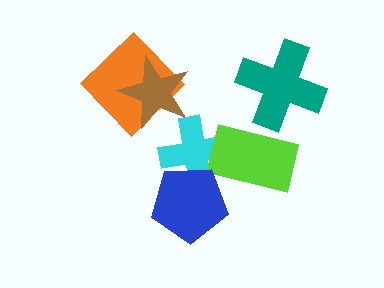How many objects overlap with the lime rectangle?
1 object overlaps with the lime rectangle.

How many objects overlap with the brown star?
1 object overlaps with the brown star.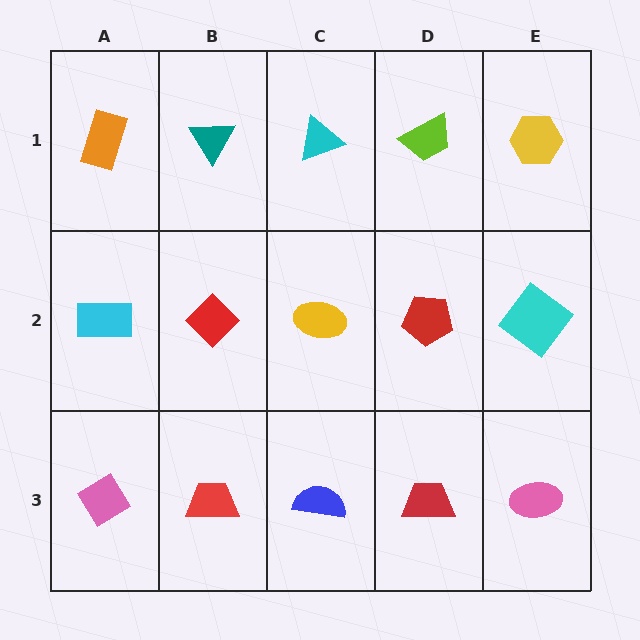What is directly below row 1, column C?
A yellow ellipse.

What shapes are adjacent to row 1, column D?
A red pentagon (row 2, column D), a cyan triangle (row 1, column C), a yellow hexagon (row 1, column E).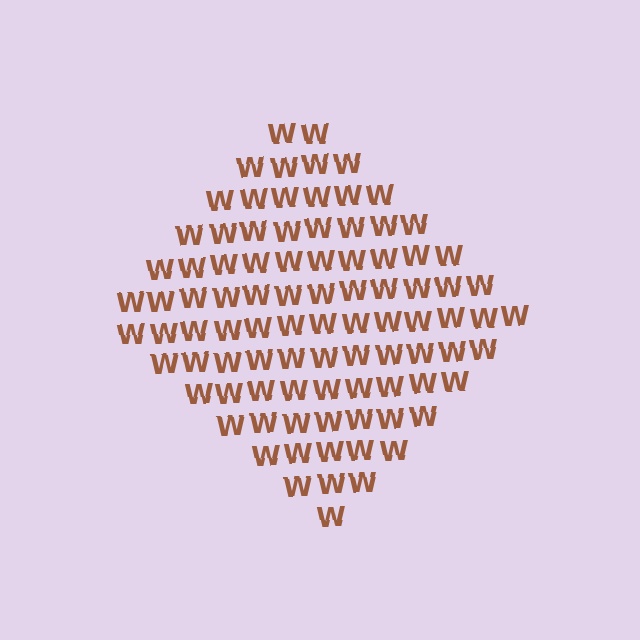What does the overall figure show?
The overall figure shows a diamond.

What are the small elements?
The small elements are letter W's.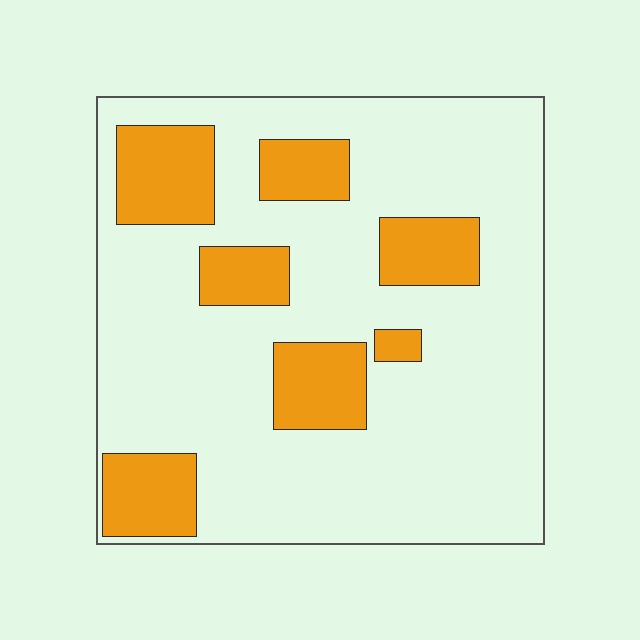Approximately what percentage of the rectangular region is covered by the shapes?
Approximately 25%.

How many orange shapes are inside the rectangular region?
7.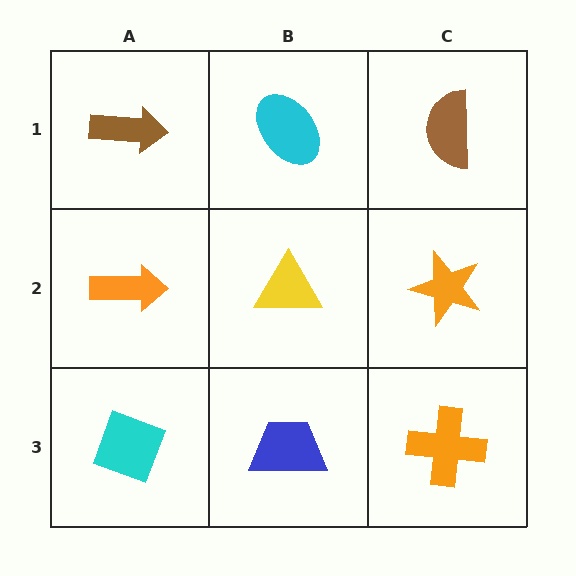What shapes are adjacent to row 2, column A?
A brown arrow (row 1, column A), a cyan diamond (row 3, column A), a yellow triangle (row 2, column B).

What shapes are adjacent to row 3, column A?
An orange arrow (row 2, column A), a blue trapezoid (row 3, column B).